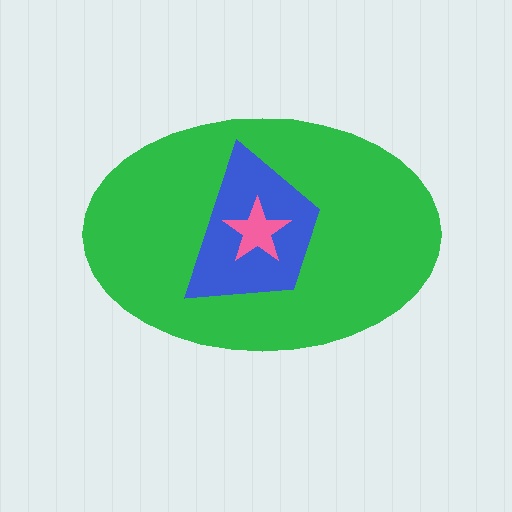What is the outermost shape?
The green ellipse.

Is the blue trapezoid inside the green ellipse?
Yes.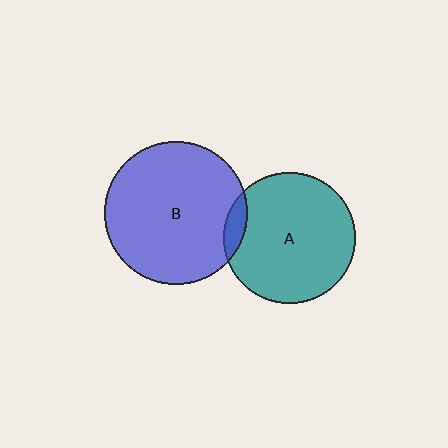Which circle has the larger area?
Circle B (blue).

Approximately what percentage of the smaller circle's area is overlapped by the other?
Approximately 10%.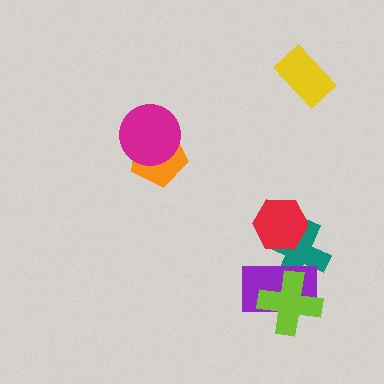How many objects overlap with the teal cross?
3 objects overlap with the teal cross.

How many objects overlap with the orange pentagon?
1 object overlaps with the orange pentagon.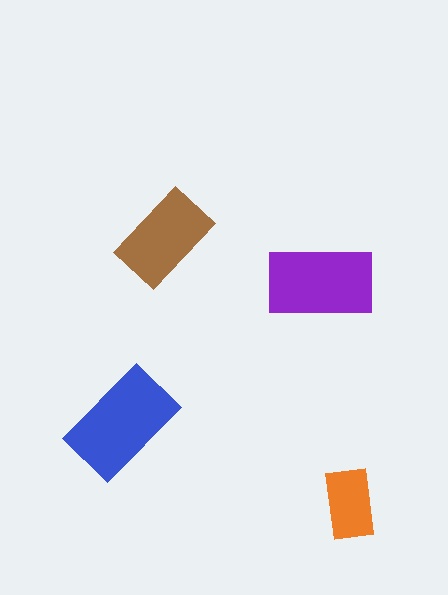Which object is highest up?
The brown rectangle is topmost.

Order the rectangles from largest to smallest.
the blue one, the purple one, the brown one, the orange one.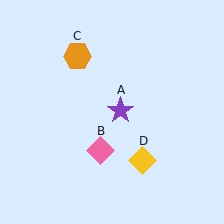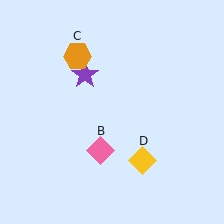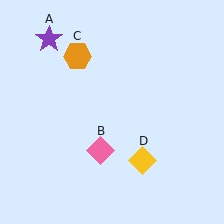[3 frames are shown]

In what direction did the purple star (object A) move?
The purple star (object A) moved up and to the left.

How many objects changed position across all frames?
1 object changed position: purple star (object A).